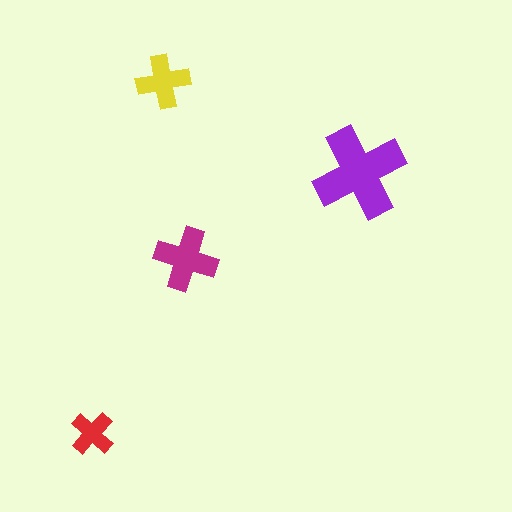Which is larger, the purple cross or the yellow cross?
The purple one.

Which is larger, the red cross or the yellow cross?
The yellow one.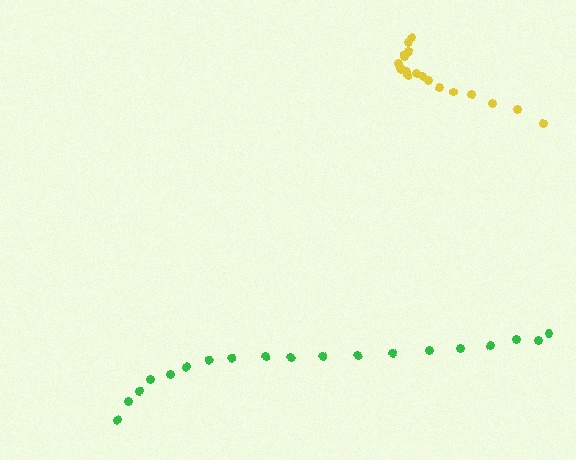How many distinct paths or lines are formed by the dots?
There are 2 distinct paths.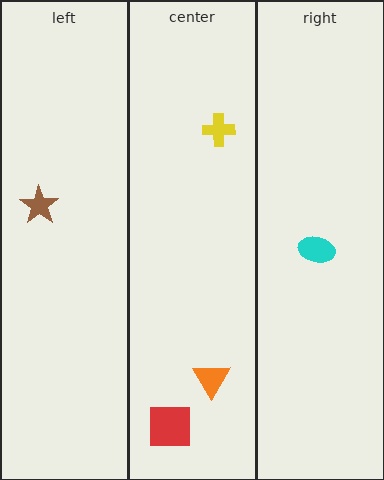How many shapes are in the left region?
1.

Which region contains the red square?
The center region.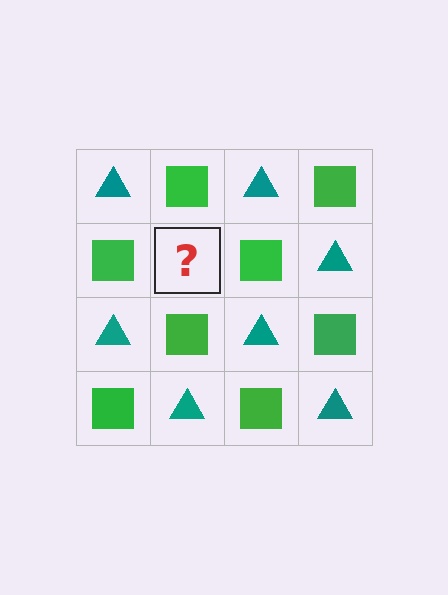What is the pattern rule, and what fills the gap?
The rule is that it alternates teal triangle and green square in a checkerboard pattern. The gap should be filled with a teal triangle.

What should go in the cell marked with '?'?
The missing cell should contain a teal triangle.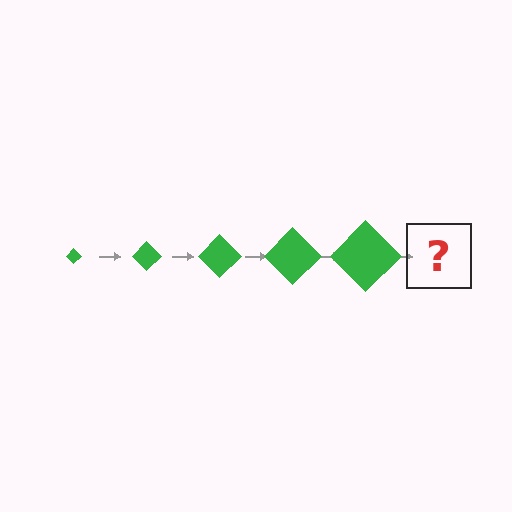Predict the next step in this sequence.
The next step is a green diamond, larger than the previous one.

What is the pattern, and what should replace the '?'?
The pattern is that the diamond gets progressively larger each step. The '?' should be a green diamond, larger than the previous one.